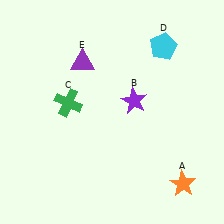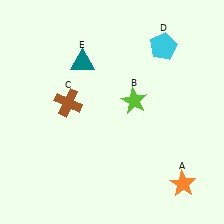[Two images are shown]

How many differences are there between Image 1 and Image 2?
There are 3 differences between the two images.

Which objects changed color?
B changed from purple to lime. C changed from green to brown. E changed from purple to teal.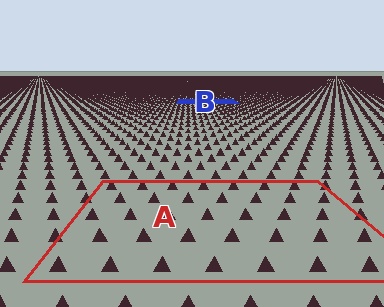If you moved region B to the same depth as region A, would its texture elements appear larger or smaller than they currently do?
They would appear larger. At a closer depth, the same texture elements are projected at a bigger on-screen size.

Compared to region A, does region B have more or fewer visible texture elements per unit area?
Region B has more texture elements per unit area — they are packed more densely because it is farther away.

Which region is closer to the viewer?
Region A is closer. The texture elements there are larger and more spread out.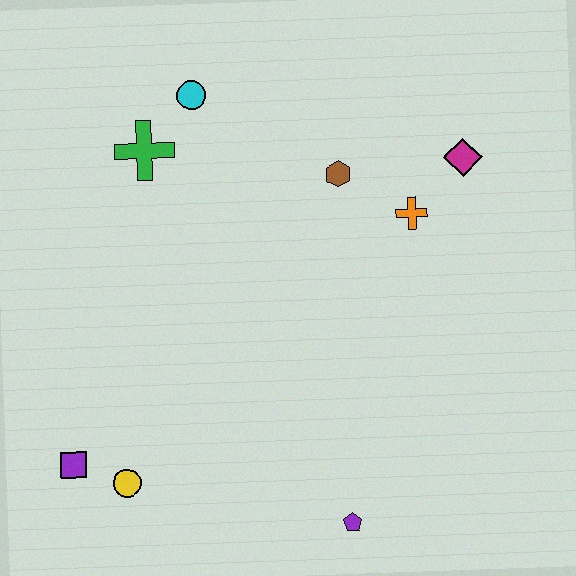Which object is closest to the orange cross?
The magenta diamond is closest to the orange cross.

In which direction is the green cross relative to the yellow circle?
The green cross is above the yellow circle.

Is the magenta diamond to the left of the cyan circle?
No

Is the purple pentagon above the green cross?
No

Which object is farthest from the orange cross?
The purple square is farthest from the orange cross.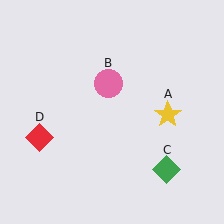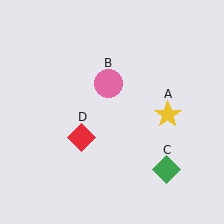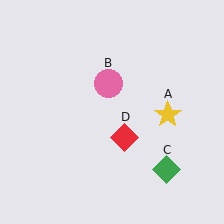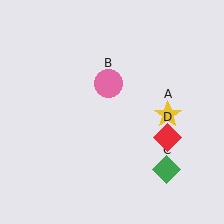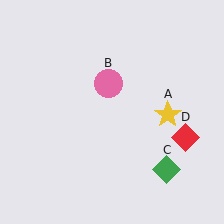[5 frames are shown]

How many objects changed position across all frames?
1 object changed position: red diamond (object D).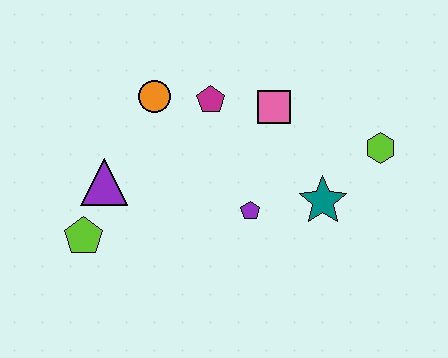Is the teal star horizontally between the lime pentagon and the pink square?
No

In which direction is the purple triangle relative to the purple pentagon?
The purple triangle is to the left of the purple pentagon.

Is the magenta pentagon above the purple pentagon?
Yes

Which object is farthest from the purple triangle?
The lime hexagon is farthest from the purple triangle.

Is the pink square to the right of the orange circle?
Yes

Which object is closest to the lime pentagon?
The purple triangle is closest to the lime pentagon.